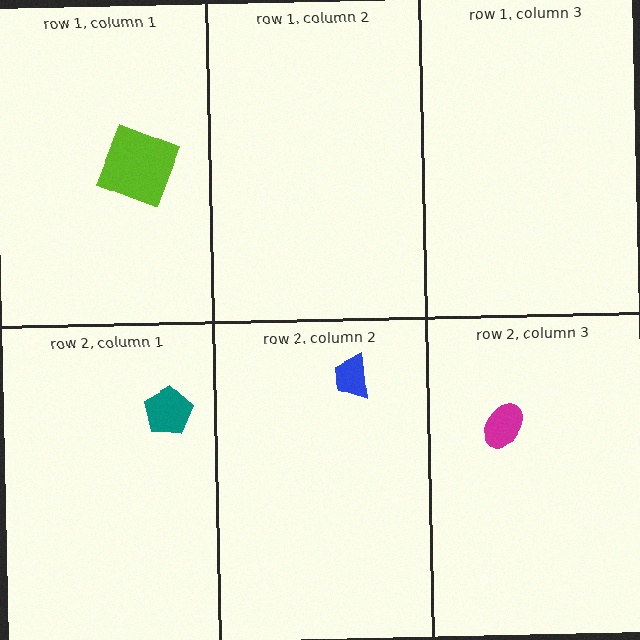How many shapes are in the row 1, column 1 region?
1.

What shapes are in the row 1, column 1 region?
The lime square.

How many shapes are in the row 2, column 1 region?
1.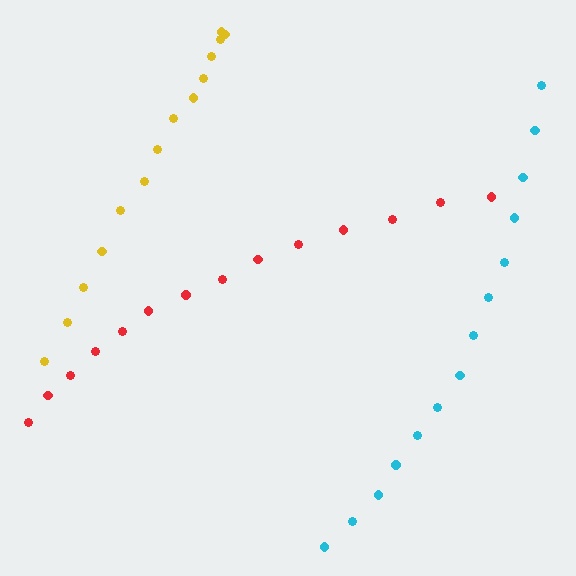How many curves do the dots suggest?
There are 3 distinct paths.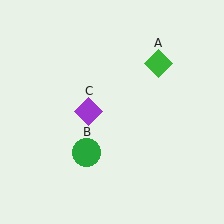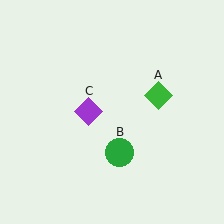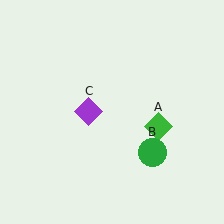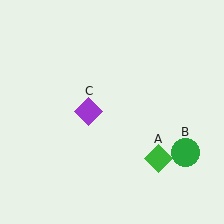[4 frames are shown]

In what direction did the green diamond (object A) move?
The green diamond (object A) moved down.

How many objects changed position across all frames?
2 objects changed position: green diamond (object A), green circle (object B).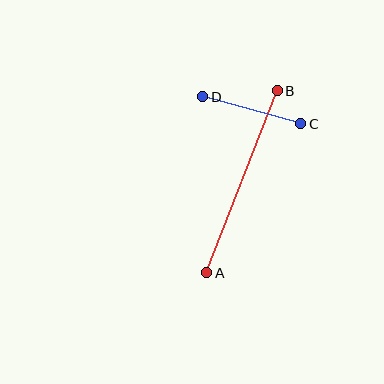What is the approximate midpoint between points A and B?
The midpoint is at approximately (242, 182) pixels.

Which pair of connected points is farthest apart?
Points A and B are farthest apart.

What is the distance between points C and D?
The distance is approximately 102 pixels.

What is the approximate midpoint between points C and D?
The midpoint is at approximately (252, 110) pixels.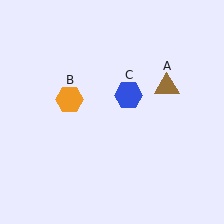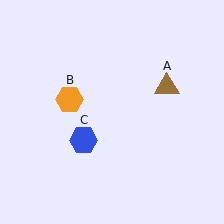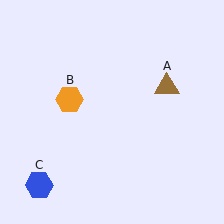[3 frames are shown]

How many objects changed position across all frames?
1 object changed position: blue hexagon (object C).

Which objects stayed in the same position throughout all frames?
Brown triangle (object A) and orange hexagon (object B) remained stationary.